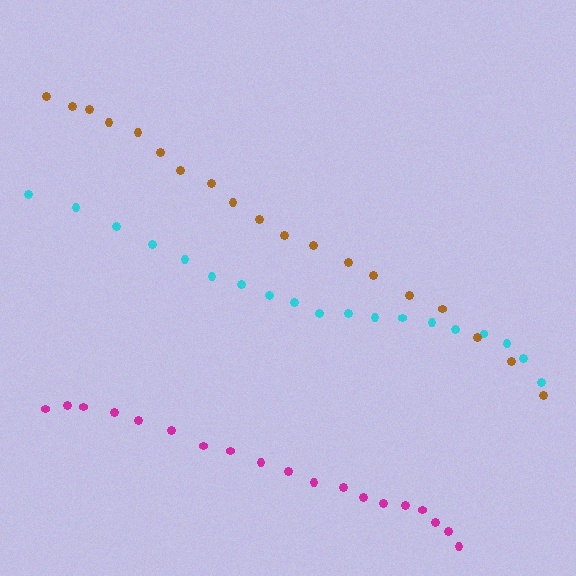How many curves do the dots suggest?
There are 3 distinct paths.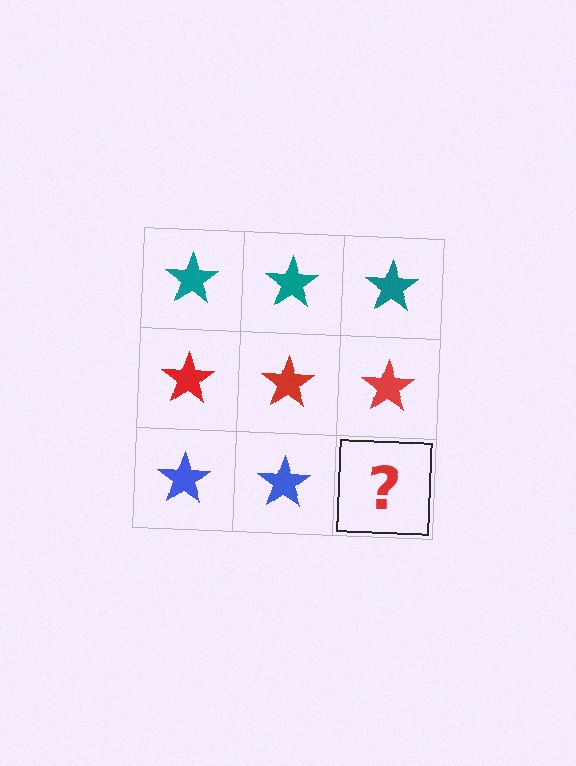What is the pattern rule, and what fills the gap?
The rule is that each row has a consistent color. The gap should be filled with a blue star.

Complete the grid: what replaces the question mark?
The question mark should be replaced with a blue star.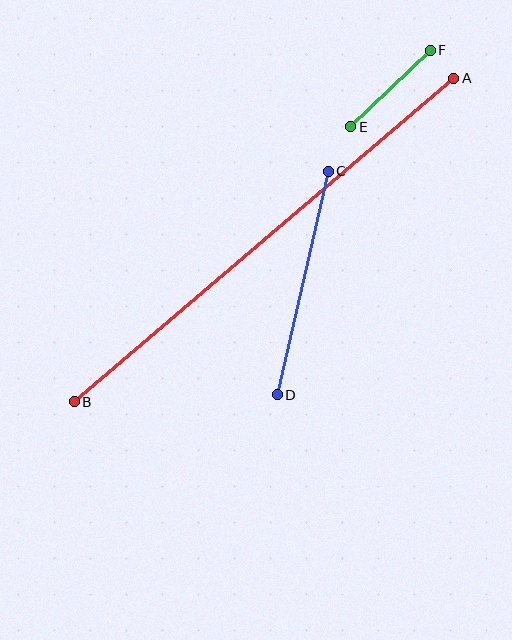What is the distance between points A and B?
The distance is approximately 499 pixels.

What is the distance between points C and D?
The distance is approximately 229 pixels.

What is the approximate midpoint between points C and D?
The midpoint is at approximately (303, 283) pixels.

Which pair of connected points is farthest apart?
Points A and B are farthest apart.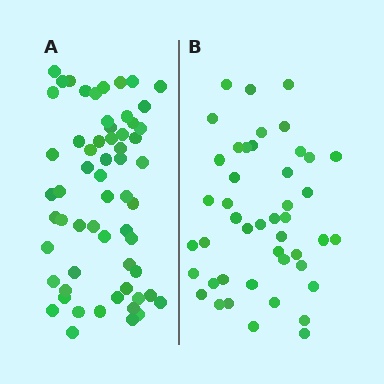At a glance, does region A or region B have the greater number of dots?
Region A (the left region) has more dots.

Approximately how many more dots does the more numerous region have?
Region A has approximately 15 more dots than region B.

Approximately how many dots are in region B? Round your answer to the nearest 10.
About 40 dots. (The exact count is 45, which rounds to 40.)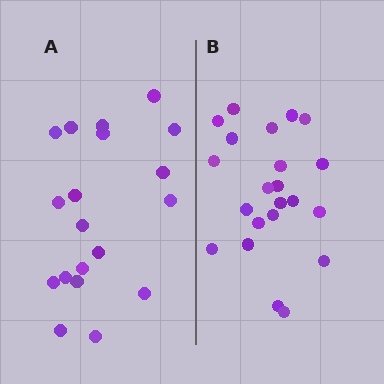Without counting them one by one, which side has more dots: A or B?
Region B (the right region) has more dots.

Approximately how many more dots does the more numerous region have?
Region B has just a few more — roughly 2 or 3 more dots than region A.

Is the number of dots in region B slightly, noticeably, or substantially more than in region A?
Region B has only slightly more — the two regions are fairly close. The ratio is roughly 1.2 to 1.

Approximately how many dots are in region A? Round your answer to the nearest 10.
About 20 dots. (The exact count is 19, which rounds to 20.)